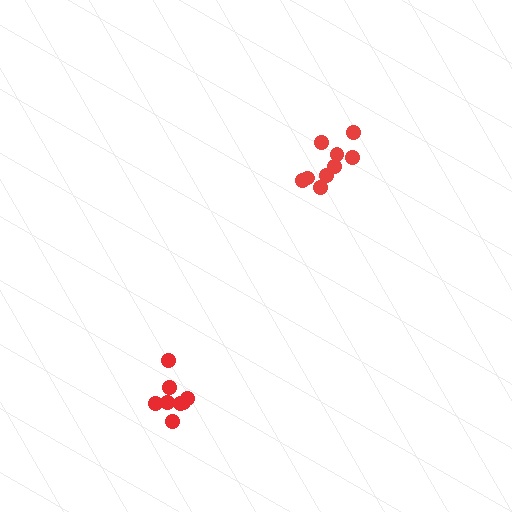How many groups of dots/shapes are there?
There are 2 groups.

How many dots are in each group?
Group 1: 8 dots, Group 2: 9 dots (17 total).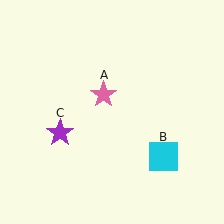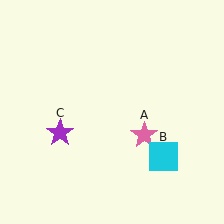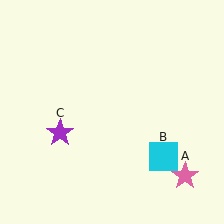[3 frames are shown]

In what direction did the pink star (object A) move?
The pink star (object A) moved down and to the right.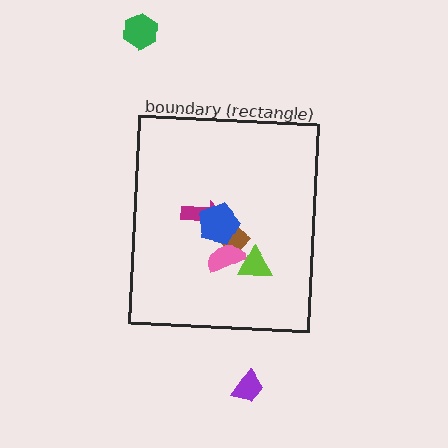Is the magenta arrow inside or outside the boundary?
Inside.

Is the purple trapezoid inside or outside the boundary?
Outside.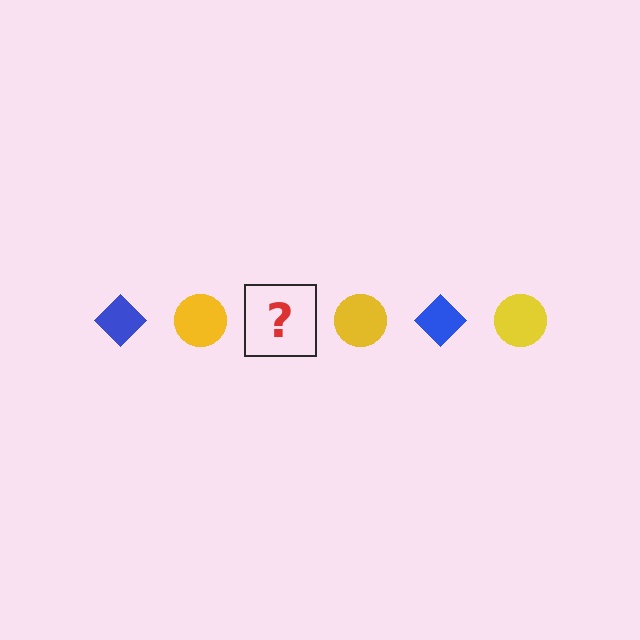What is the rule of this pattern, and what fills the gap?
The rule is that the pattern alternates between blue diamond and yellow circle. The gap should be filled with a blue diamond.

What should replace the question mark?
The question mark should be replaced with a blue diamond.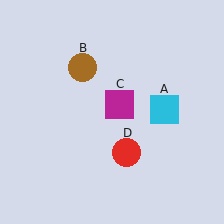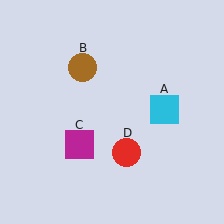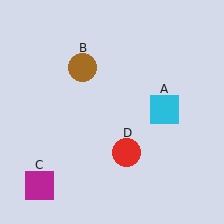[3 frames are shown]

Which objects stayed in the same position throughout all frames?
Cyan square (object A) and brown circle (object B) and red circle (object D) remained stationary.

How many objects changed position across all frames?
1 object changed position: magenta square (object C).